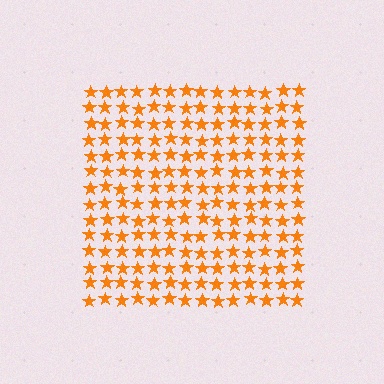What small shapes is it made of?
It is made of small stars.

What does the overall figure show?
The overall figure shows a square.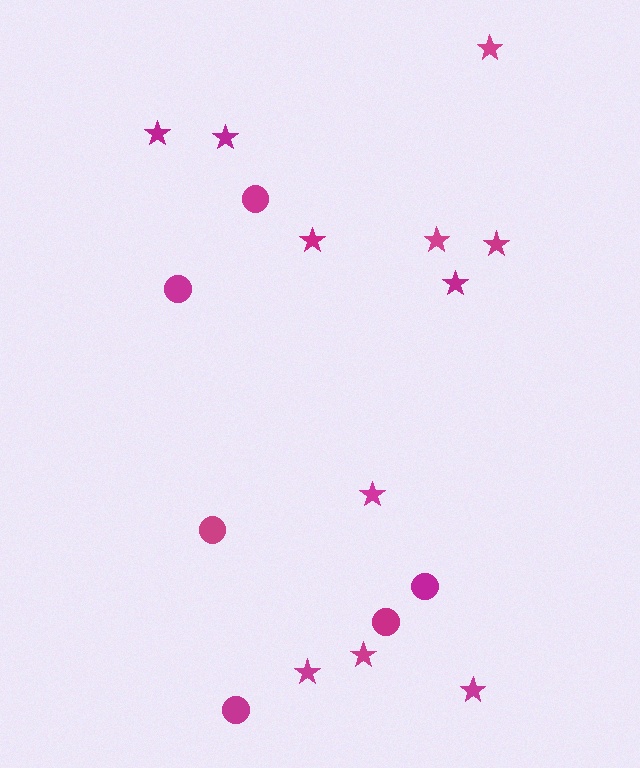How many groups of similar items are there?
There are 2 groups: one group of stars (11) and one group of circles (6).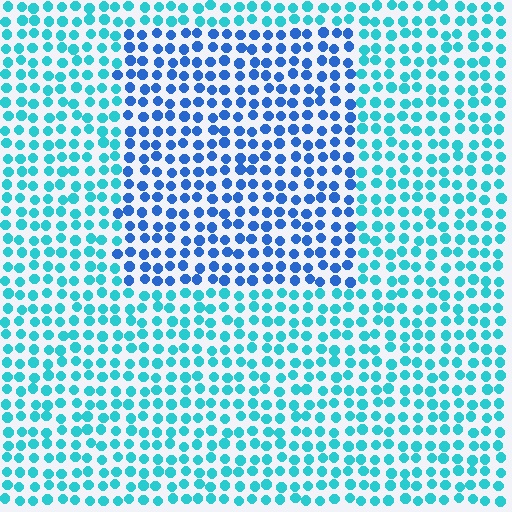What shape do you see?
I see a rectangle.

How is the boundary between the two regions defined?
The boundary is defined purely by a slight shift in hue (about 36 degrees). Spacing, size, and orientation are identical on both sides.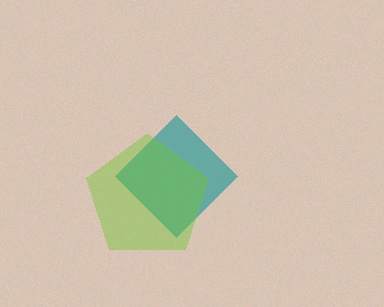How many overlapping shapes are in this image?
There are 2 overlapping shapes in the image.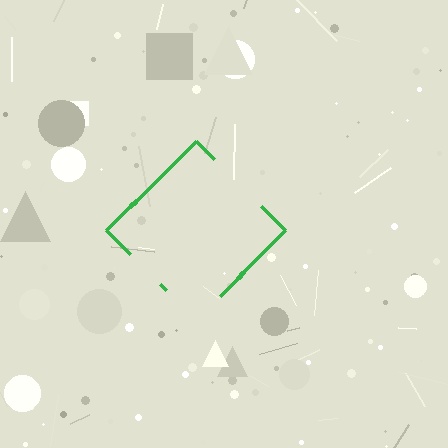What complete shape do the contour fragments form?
The contour fragments form a diamond.